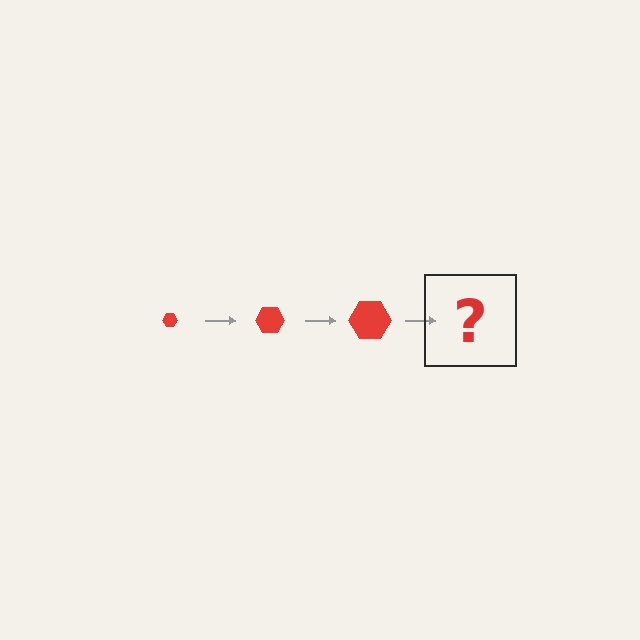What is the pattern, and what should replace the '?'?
The pattern is that the hexagon gets progressively larger each step. The '?' should be a red hexagon, larger than the previous one.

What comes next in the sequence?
The next element should be a red hexagon, larger than the previous one.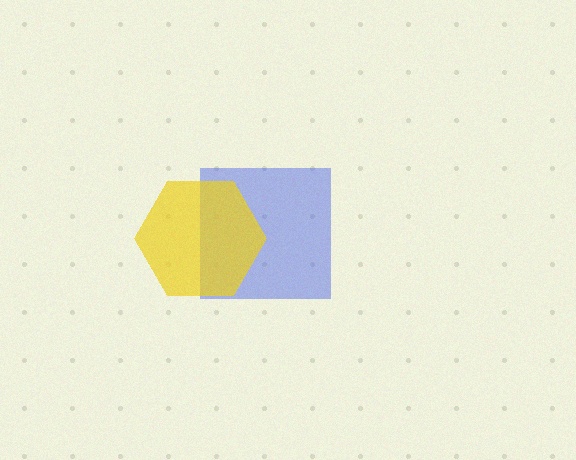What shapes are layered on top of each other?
The layered shapes are: a blue square, a yellow hexagon.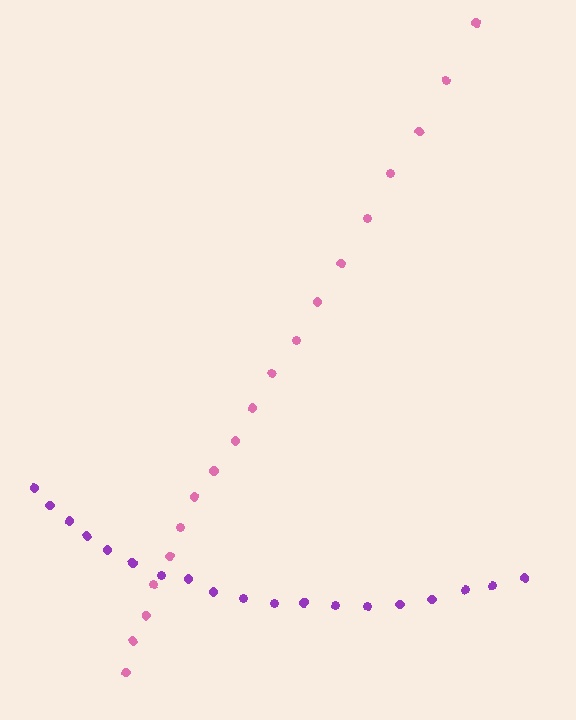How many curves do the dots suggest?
There are 2 distinct paths.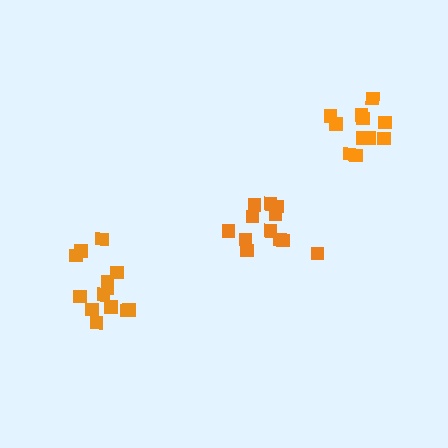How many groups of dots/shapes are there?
There are 3 groups.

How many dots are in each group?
Group 1: 12 dots, Group 2: 13 dots, Group 3: 12 dots (37 total).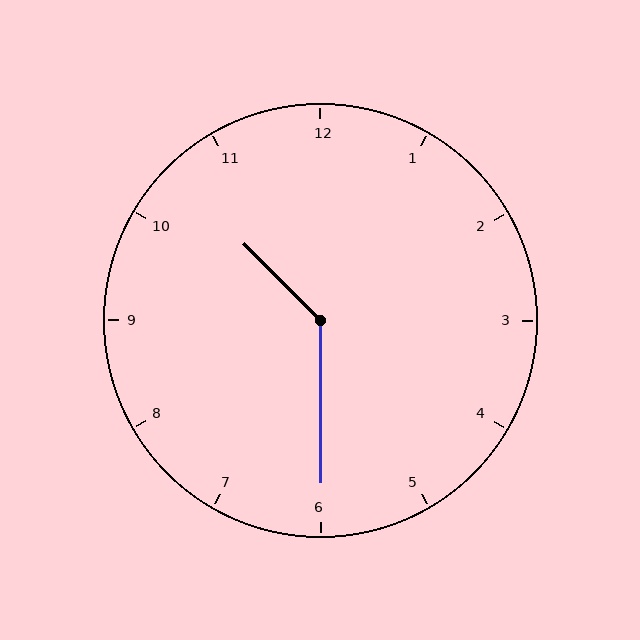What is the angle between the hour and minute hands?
Approximately 135 degrees.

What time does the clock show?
10:30.